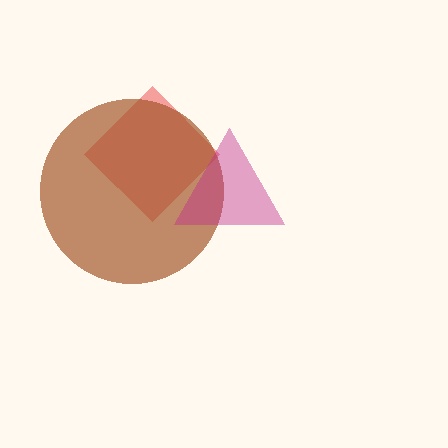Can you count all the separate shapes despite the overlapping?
Yes, there are 3 separate shapes.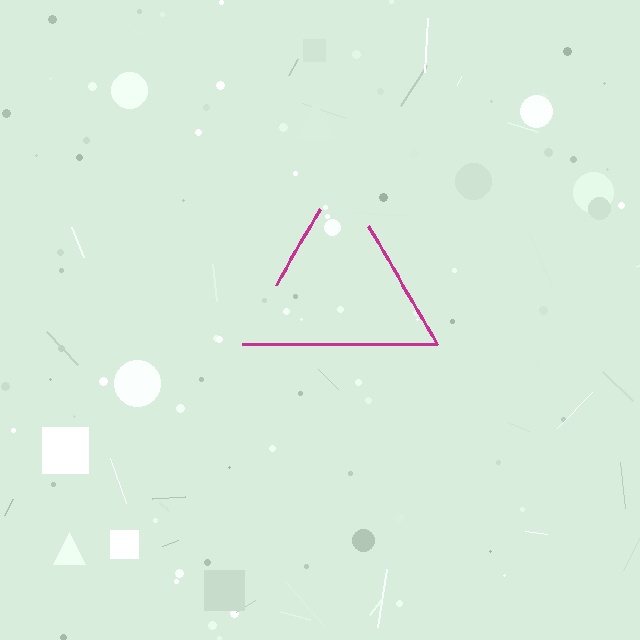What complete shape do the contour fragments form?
The contour fragments form a triangle.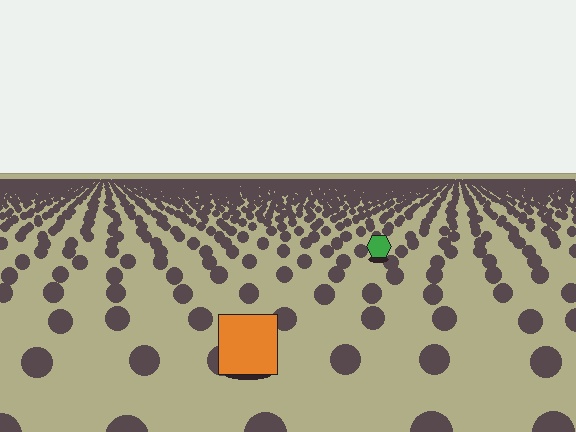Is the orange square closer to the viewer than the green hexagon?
Yes. The orange square is closer — you can tell from the texture gradient: the ground texture is coarser near it.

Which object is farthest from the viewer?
The green hexagon is farthest from the viewer. It appears smaller and the ground texture around it is denser.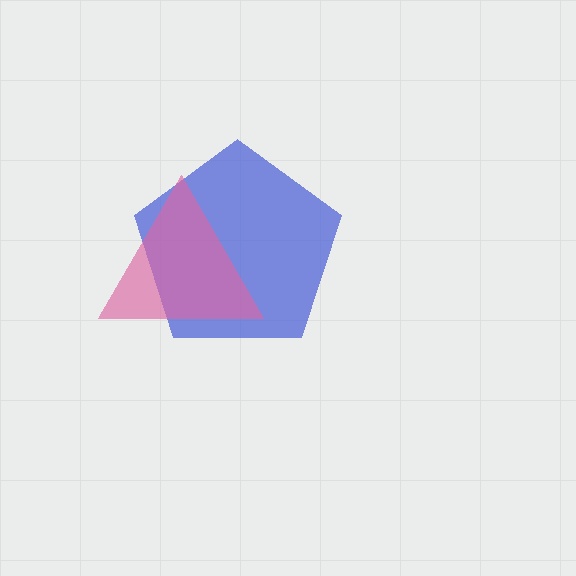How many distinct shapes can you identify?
There are 2 distinct shapes: a blue pentagon, a pink triangle.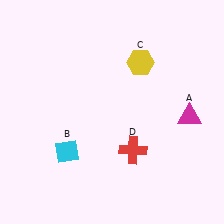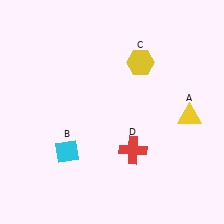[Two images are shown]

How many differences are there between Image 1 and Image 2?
There is 1 difference between the two images.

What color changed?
The triangle (A) changed from magenta in Image 1 to yellow in Image 2.